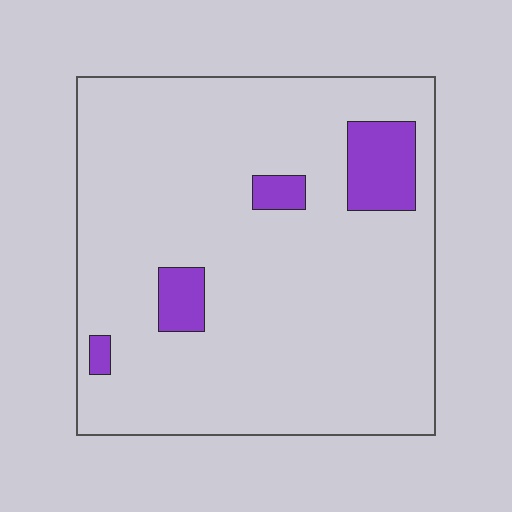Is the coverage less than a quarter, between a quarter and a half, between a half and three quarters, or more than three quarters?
Less than a quarter.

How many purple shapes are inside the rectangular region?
4.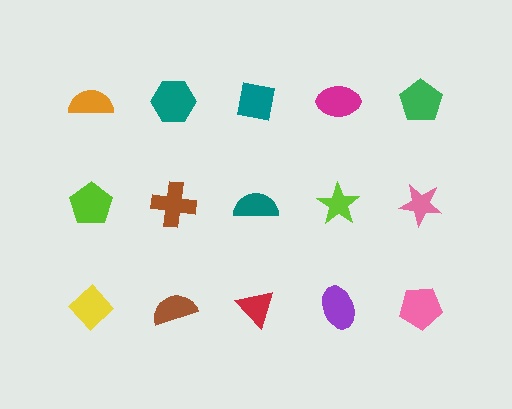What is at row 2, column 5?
A pink star.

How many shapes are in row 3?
5 shapes.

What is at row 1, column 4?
A magenta ellipse.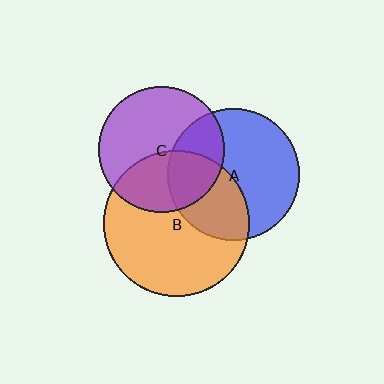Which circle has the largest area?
Circle B (orange).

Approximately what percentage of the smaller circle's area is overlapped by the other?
Approximately 40%.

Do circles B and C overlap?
Yes.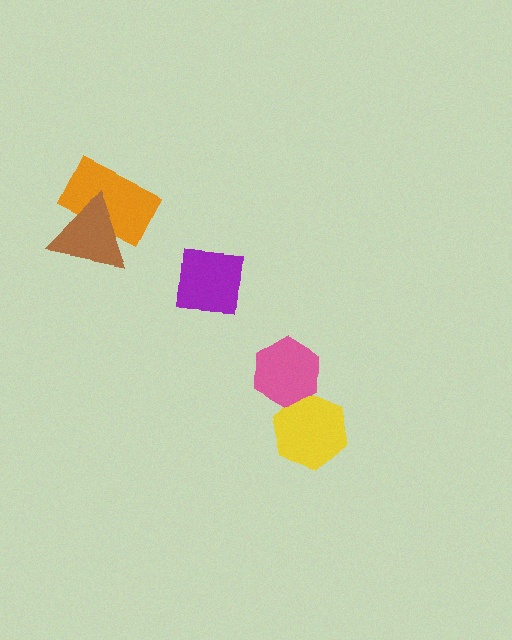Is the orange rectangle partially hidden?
Yes, it is partially covered by another shape.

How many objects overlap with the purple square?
0 objects overlap with the purple square.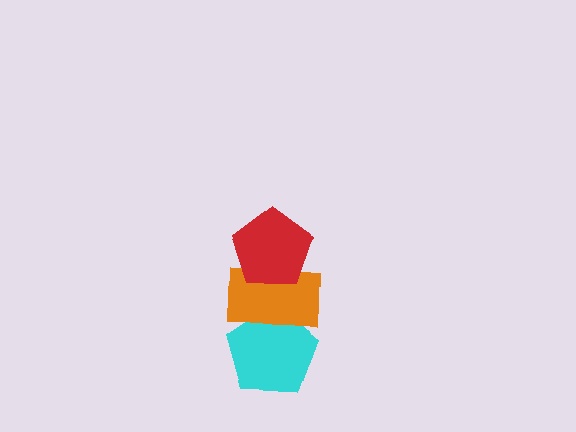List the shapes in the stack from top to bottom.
From top to bottom: the red pentagon, the orange rectangle, the cyan pentagon.